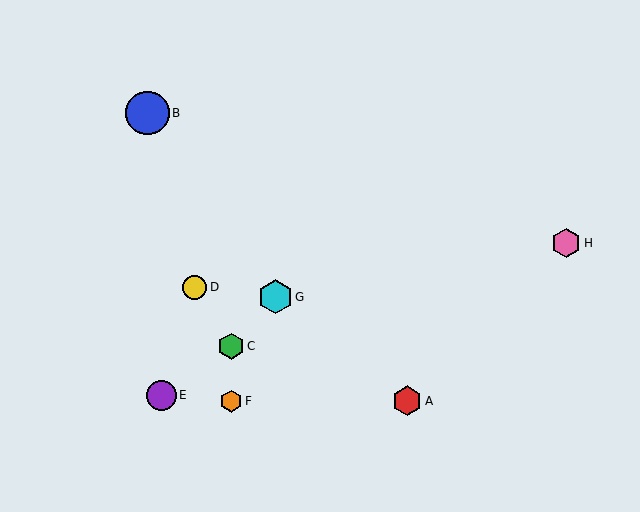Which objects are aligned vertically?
Objects C, F are aligned vertically.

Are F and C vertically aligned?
Yes, both are at x≈231.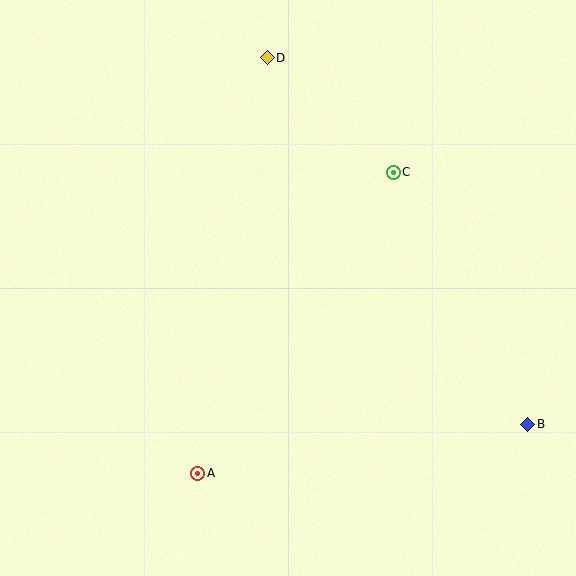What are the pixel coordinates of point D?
Point D is at (267, 58).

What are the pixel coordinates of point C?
Point C is at (393, 172).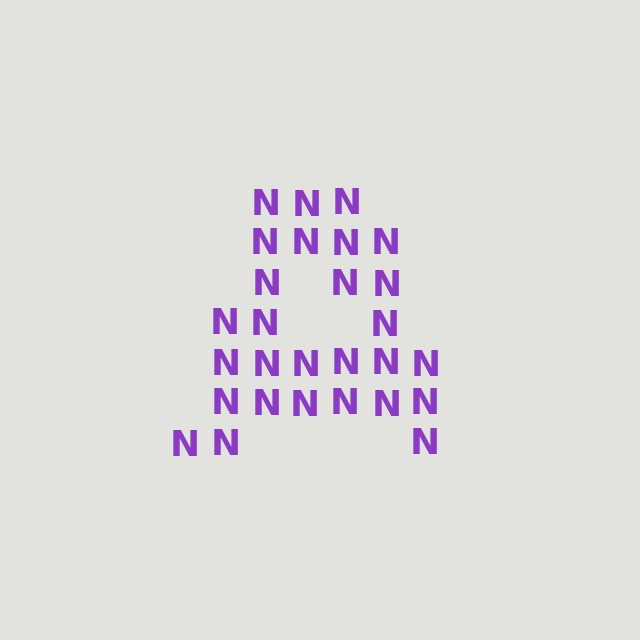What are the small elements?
The small elements are letter N's.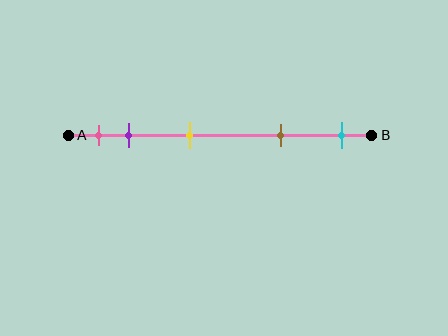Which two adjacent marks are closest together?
The pink and purple marks are the closest adjacent pair.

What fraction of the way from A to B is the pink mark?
The pink mark is approximately 10% (0.1) of the way from A to B.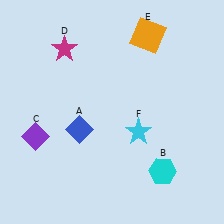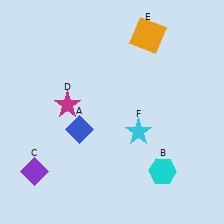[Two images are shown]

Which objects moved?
The objects that moved are: the purple diamond (C), the magenta star (D).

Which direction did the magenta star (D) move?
The magenta star (D) moved down.